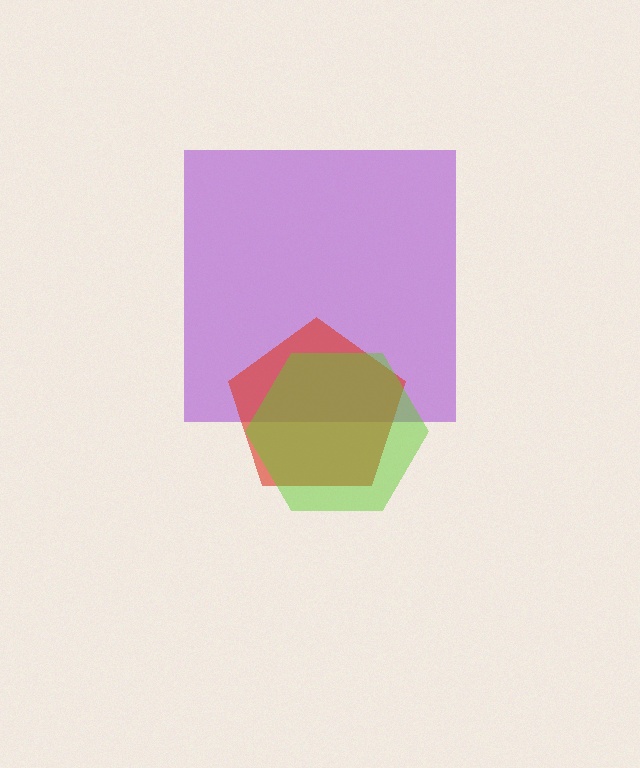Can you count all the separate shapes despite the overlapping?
Yes, there are 3 separate shapes.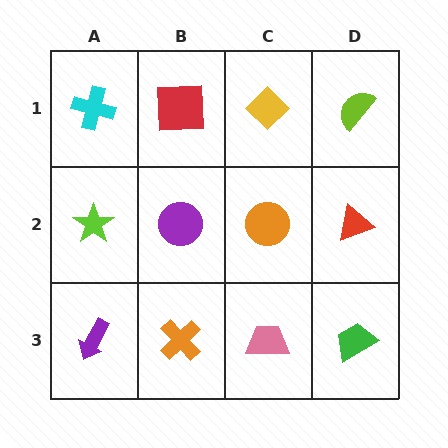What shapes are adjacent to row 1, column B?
A purple circle (row 2, column B), a cyan cross (row 1, column A), a yellow diamond (row 1, column C).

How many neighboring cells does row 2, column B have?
4.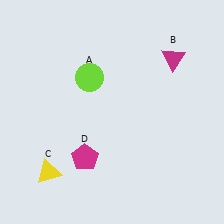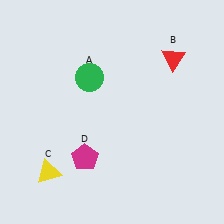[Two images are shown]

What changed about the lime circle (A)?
In Image 1, A is lime. In Image 2, it changed to green.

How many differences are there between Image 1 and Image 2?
There are 2 differences between the two images.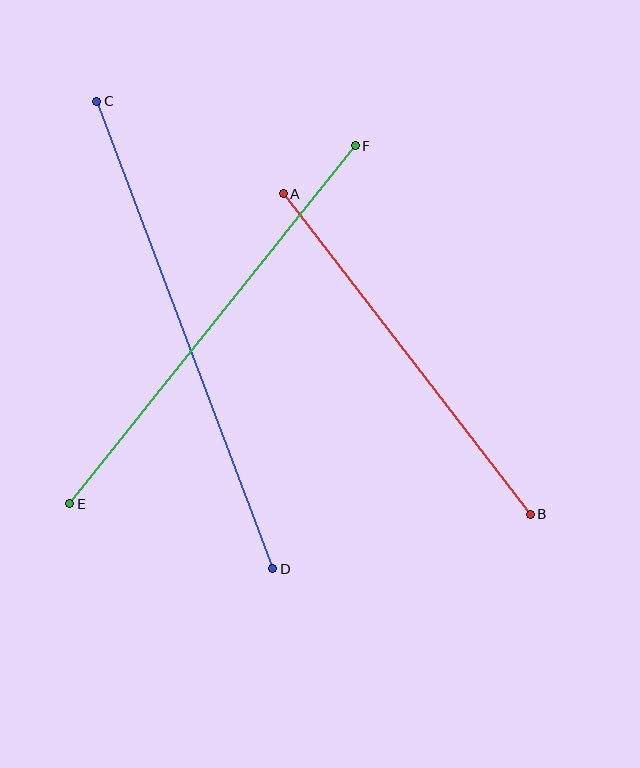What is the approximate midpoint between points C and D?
The midpoint is at approximately (185, 335) pixels.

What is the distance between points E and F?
The distance is approximately 458 pixels.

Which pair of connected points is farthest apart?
Points C and D are farthest apart.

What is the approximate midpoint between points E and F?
The midpoint is at approximately (212, 325) pixels.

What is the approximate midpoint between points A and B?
The midpoint is at approximately (407, 354) pixels.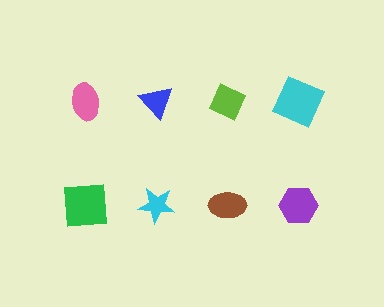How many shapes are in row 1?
4 shapes.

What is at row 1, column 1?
A pink ellipse.